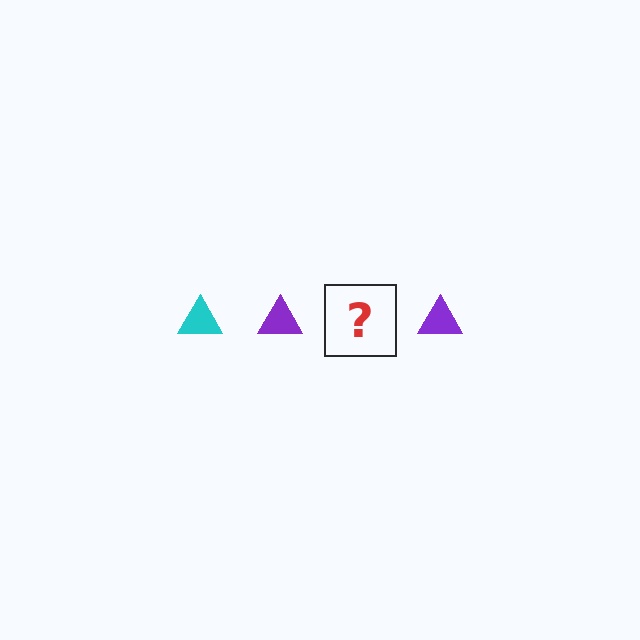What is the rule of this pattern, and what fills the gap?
The rule is that the pattern cycles through cyan, purple triangles. The gap should be filled with a cyan triangle.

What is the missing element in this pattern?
The missing element is a cyan triangle.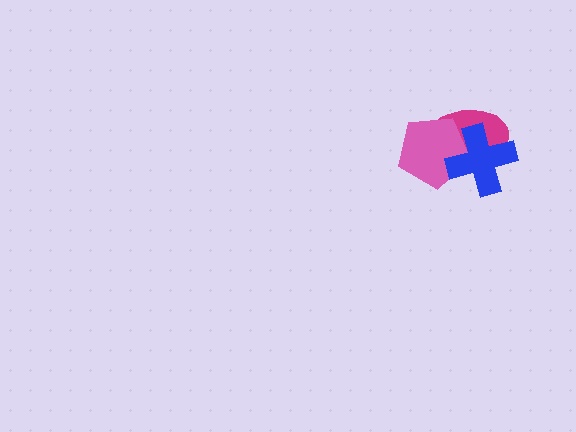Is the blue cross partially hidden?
No, no other shape covers it.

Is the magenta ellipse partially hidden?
Yes, it is partially covered by another shape.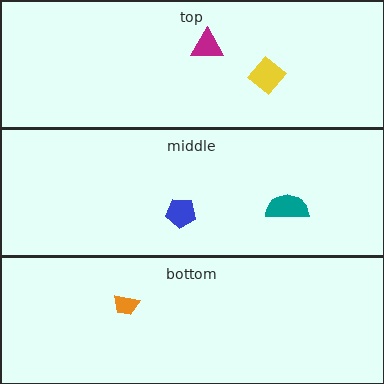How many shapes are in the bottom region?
1.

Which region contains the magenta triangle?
The top region.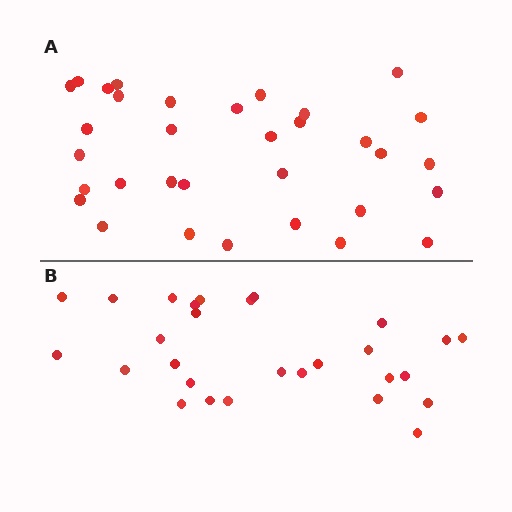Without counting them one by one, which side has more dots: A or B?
Region A (the top region) has more dots.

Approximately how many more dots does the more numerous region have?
Region A has about 5 more dots than region B.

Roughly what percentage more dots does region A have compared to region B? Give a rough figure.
About 20% more.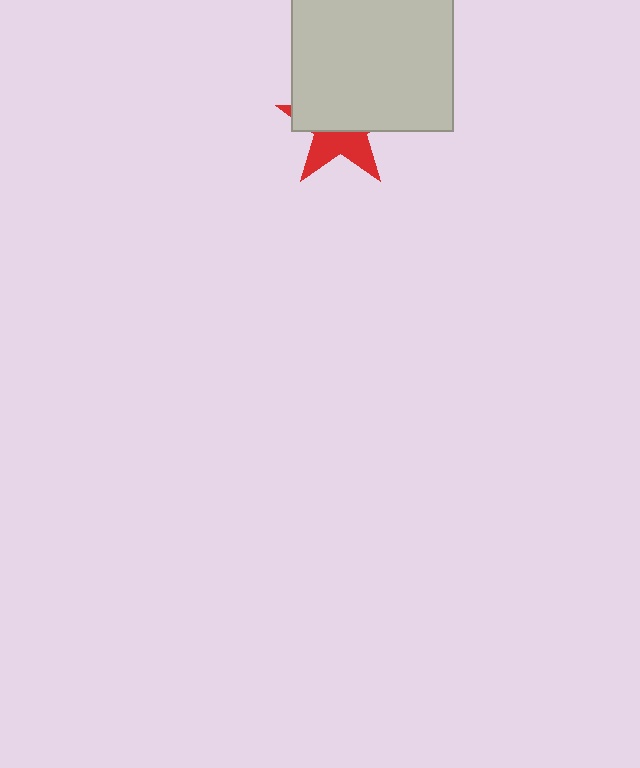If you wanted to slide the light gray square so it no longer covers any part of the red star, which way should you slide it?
Slide it up — that is the most direct way to separate the two shapes.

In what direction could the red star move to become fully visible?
The red star could move down. That would shift it out from behind the light gray square entirely.